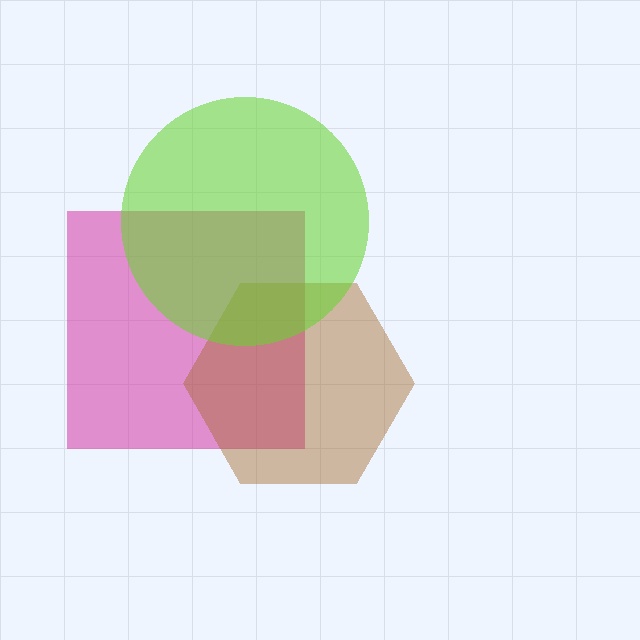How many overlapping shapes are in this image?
There are 3 overlapping shapes in the image.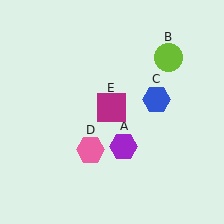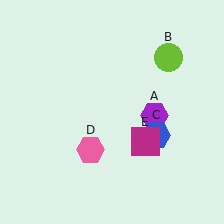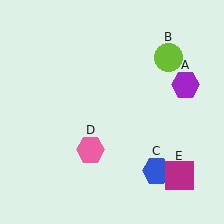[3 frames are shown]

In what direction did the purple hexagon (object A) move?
The purple hexagon (object A) moved up and to the right.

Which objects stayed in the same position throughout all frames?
Lime circle (object B) and pink hexagon (object D) remained stationary.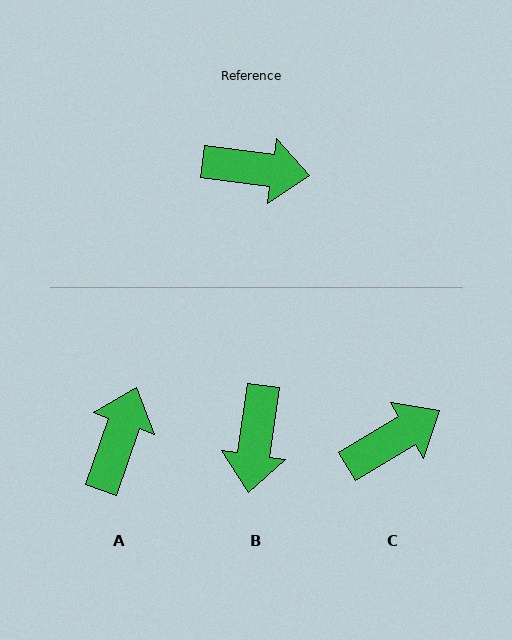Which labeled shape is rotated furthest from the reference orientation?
B, about 90 degrees away.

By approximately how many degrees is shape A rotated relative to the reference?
Approximately 78 degrees counter-clockwise.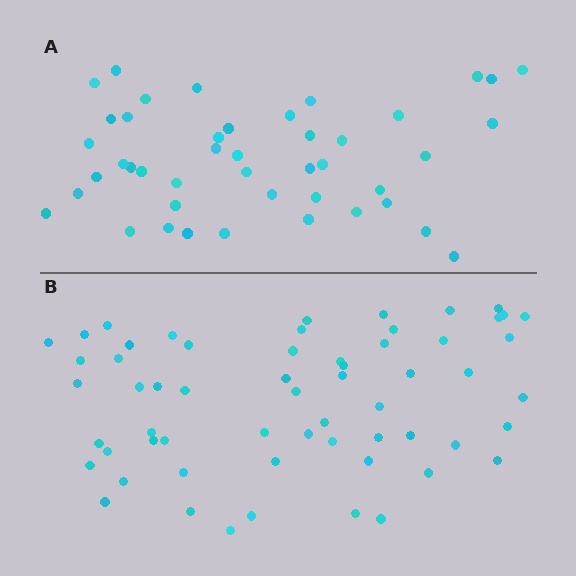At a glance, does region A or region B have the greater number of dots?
Region B (the bottom region) has more dots.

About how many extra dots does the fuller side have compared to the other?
Region B has approximately 15 more dots than region A.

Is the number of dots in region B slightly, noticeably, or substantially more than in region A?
Region B has noticeably more, but not dramatically so. The ratio is roughly 1.4 to 1.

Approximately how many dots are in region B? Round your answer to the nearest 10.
About 60 dots.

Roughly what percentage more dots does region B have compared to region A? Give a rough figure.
About 35% more.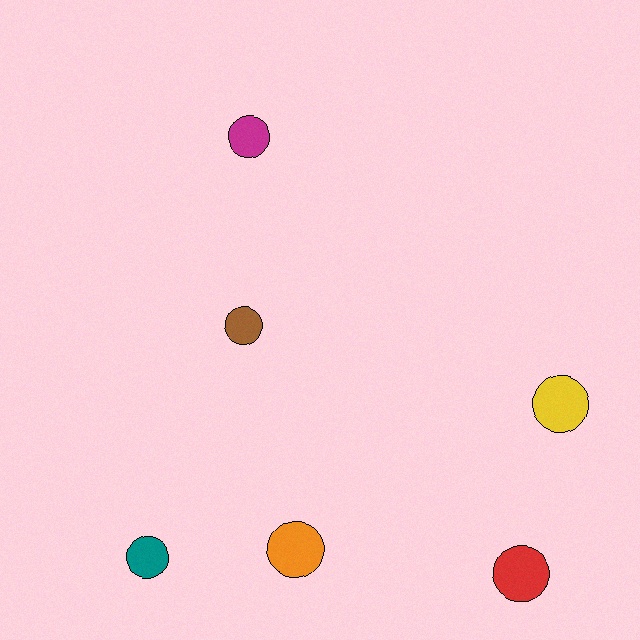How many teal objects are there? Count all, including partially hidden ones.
There is 1 teal object.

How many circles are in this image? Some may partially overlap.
There are 6 circles.